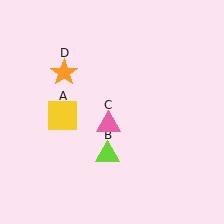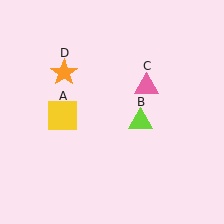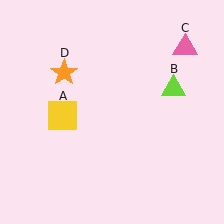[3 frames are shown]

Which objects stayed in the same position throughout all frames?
Yellow square (object A) and orange star (object D) remained stationary.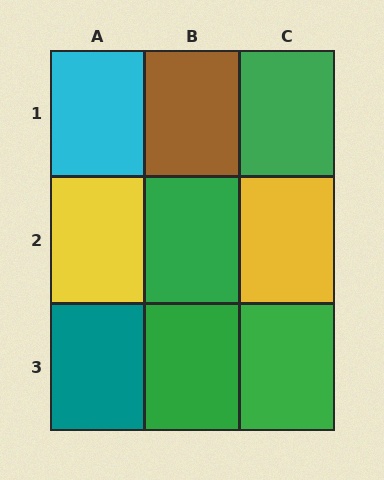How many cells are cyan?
1 cell is cyan.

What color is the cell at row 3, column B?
Green.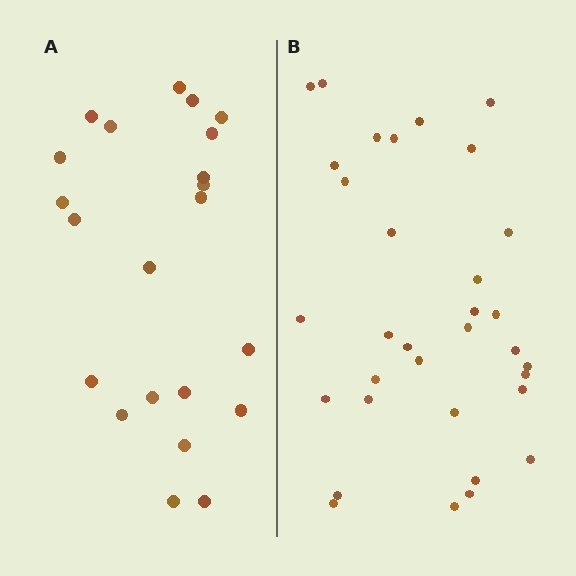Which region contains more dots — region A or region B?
Region B (the right region) has more dots.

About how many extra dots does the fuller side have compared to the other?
Region B has roughly 12 or so more dots than region A.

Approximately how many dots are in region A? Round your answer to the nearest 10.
About 20 dots. (The exact count is 22, which rounds to 20.)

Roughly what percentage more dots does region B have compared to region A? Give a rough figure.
About 50% more.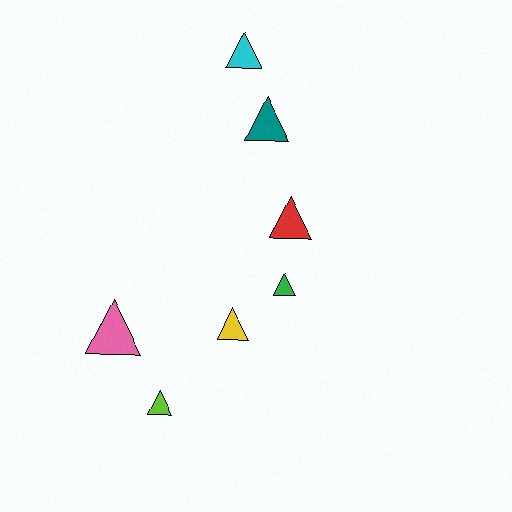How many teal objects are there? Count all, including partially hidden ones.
There is 1 teal object.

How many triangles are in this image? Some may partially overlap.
There are 7 triangles.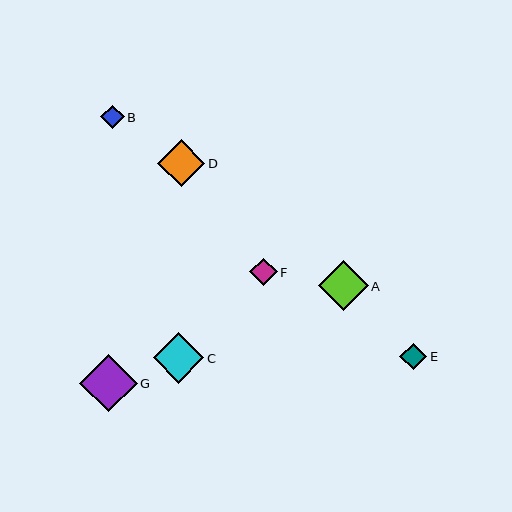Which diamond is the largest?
Diamond G is the largest with a size of approximately 57 pixels.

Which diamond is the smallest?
Diamond B is the smallest with a size of approximately 23 pixels.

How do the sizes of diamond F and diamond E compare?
Diamond F and diamond E are approximately the same size.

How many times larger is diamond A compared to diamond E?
Diamond A is approximately 1.8 times the size of diamond E.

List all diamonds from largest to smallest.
From largest to smallest: G, C, A, D, F, E, B.